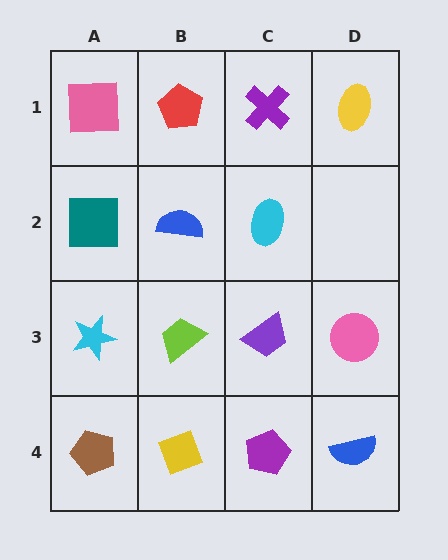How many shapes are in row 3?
4 shapes.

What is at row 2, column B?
A blue semicircle.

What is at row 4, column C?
A purple pentagon.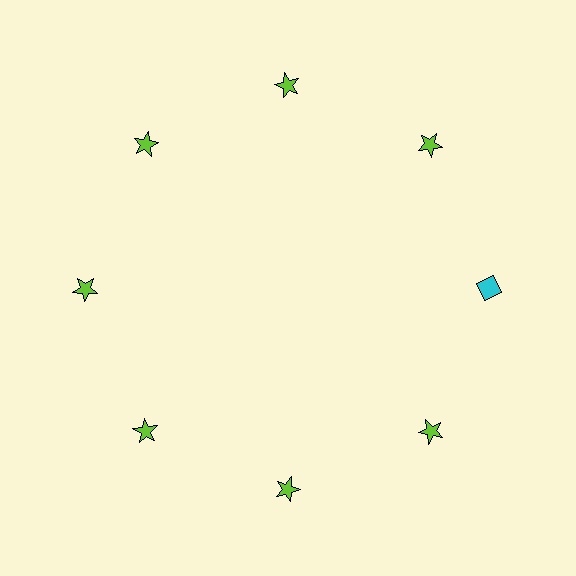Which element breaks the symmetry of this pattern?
The cyan diamond at roughly the 3 o'clock position breaks the symmetry. All other shapes are lime stars.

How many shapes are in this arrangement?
There are 8 shapes arranged in a ring pattern.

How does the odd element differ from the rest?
It differs in both color (cyan instead of lime) and shape (diamond instead of star).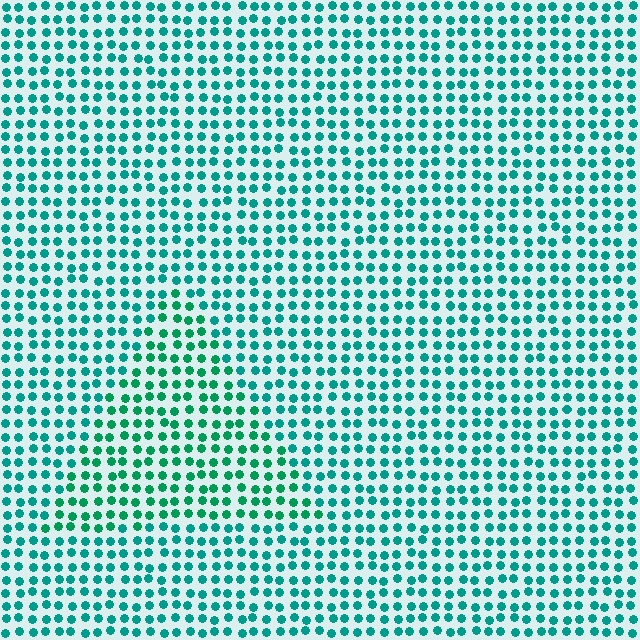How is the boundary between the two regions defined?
The boundary is defined purely by a slight shift in hue (about 21 degrees). Spacing, size, and orientation are identical on both sides.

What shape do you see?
I see a triangle.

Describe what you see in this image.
The image is filled with small teal elements in a uniform arrangement. A triangle-shaped region is visible where the elements are tinted to a slightly different hue, forming a subtle color boundary.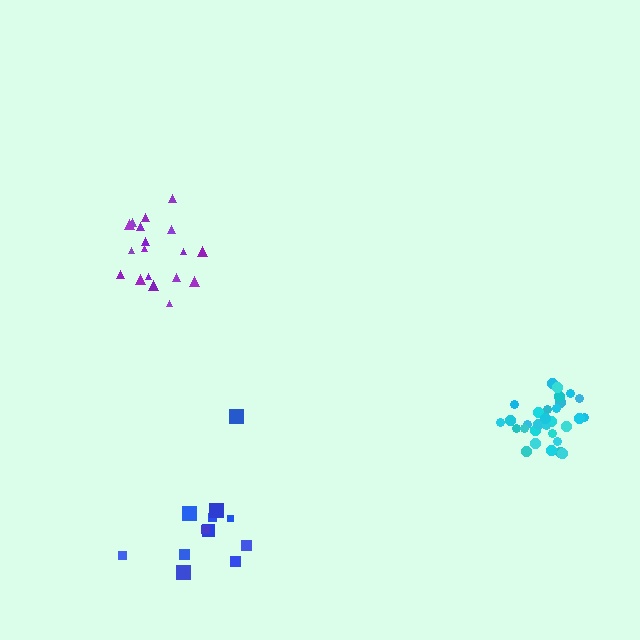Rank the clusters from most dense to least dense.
cyan, purple, blue.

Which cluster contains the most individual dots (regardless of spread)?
Cyan (31).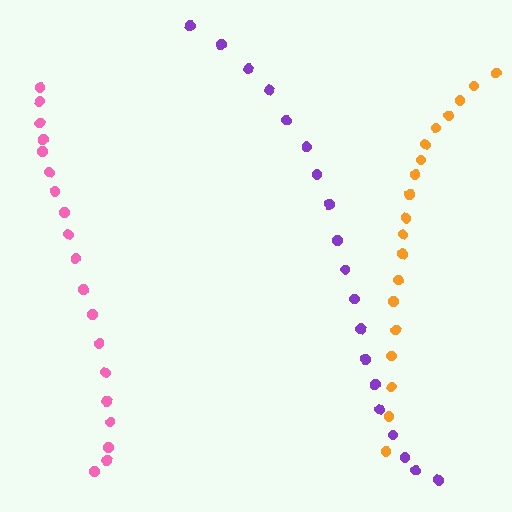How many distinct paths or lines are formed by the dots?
There are 3 distinct paths.